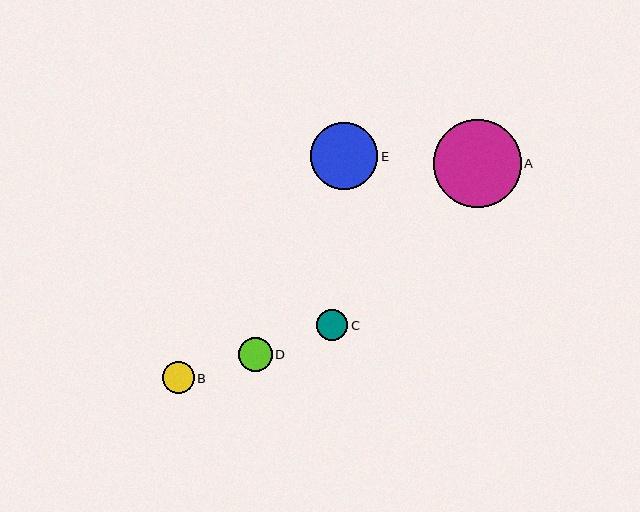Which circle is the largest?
Circle A is the largest with a size of approximately 87 pixels.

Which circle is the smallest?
Circle C is the smallest with a size of approximately 31 pixels.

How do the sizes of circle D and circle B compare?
Circle D and circle B are approximately the same size.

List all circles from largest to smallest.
From largest to smallest: A, E, D, B, C.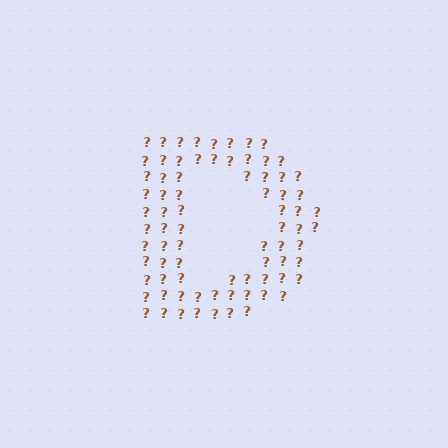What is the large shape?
The large shape is the letter D.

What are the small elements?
The small elements are question marks.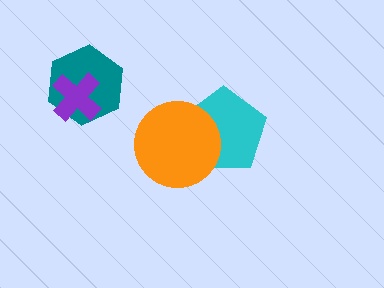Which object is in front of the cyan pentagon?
The orange circle is in front of the cyan pentagon.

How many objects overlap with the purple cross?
1 object overlaps with the purple cross.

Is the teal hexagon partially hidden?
Yes, it is partially covered by another shape.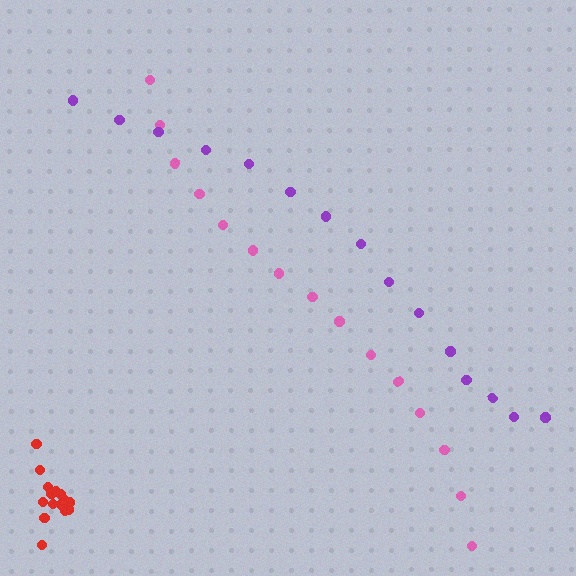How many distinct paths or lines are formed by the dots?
There are 3 distinct paths.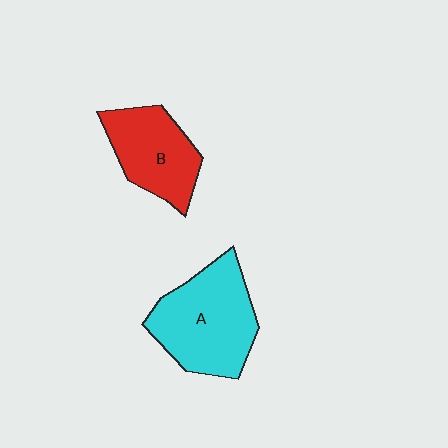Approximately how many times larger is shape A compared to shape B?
Approximately 1.4 times.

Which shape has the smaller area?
Shape B (red).